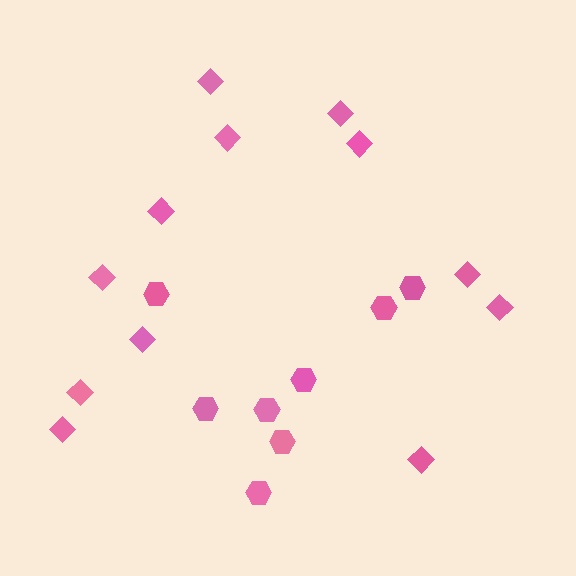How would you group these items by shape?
There are 2 groups: one group of diamonds (12) and one group of hexagons (8).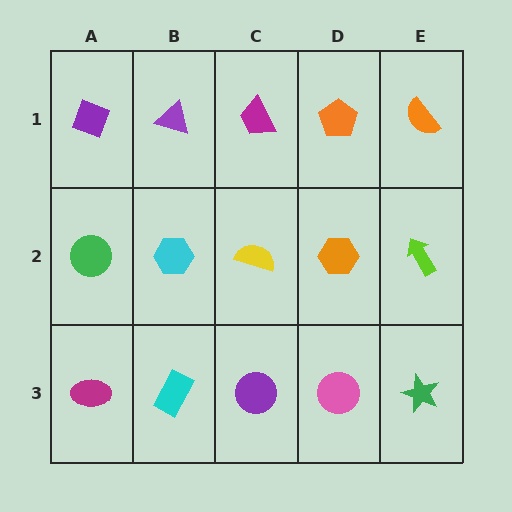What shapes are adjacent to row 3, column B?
A cyan hexagon (row 2, column B), a magenta ellipse (row 3, column A), a purple circle (row 3, column C).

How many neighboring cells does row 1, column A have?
2.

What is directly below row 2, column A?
A magenta ellipse.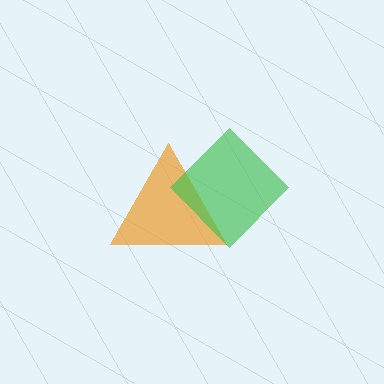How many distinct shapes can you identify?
There are 2 distinct shapes: an orange triangle, a green diamond.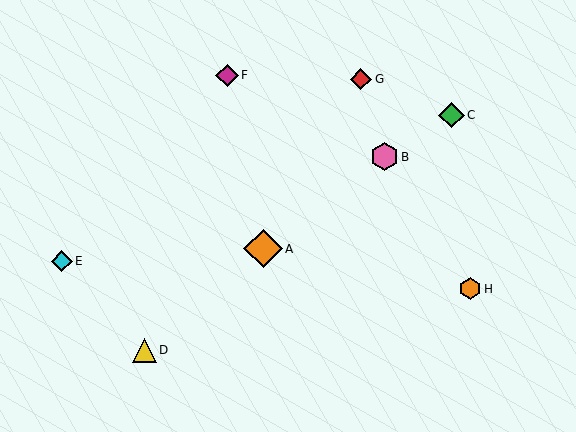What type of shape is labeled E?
Shape E is a cyan diamond.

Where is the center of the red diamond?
The center of the red diamond is at (361, 79).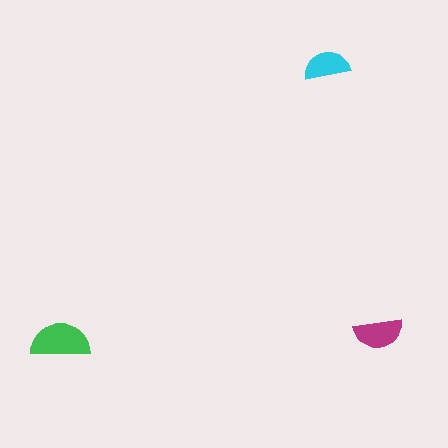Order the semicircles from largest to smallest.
the green one, the magenta one, the cyan one.